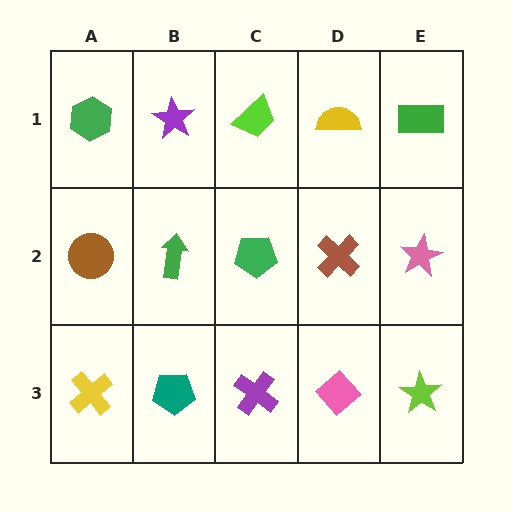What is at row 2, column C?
A green pentagon.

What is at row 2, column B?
A green arrow.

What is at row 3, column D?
A pink diamond.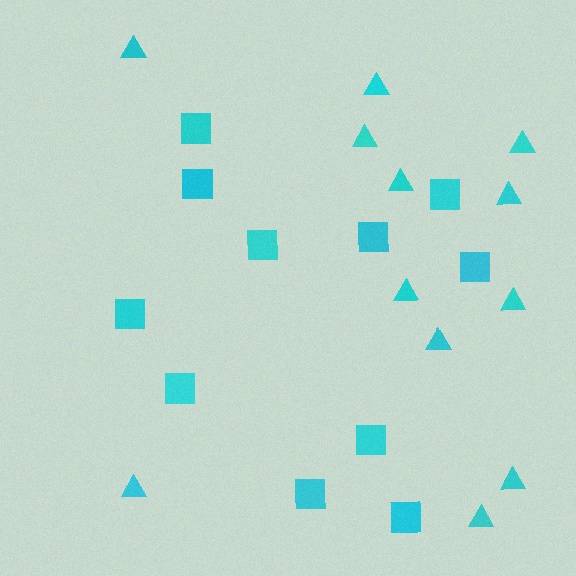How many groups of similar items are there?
There are 2 groups: one group of squares (11) and one group of triangles (12).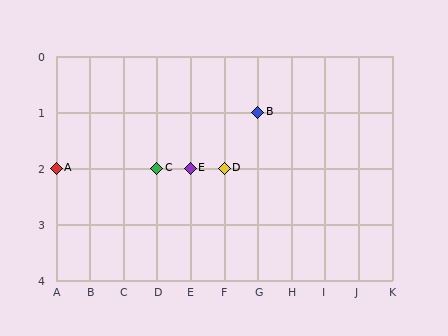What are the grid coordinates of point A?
Point A is at grid coordinates (A, 2).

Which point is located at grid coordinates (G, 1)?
Point B is at (G, 1).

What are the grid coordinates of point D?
Point D is at grid coordinates (F, 2).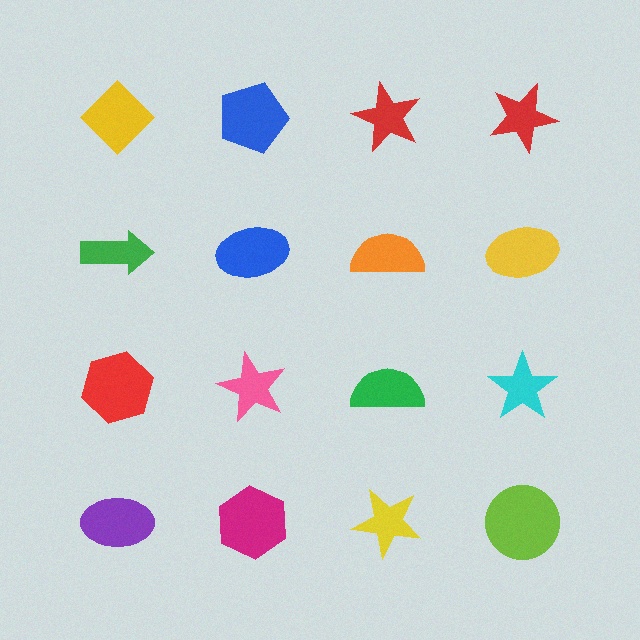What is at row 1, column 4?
A red star.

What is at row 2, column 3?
An orange semicircle.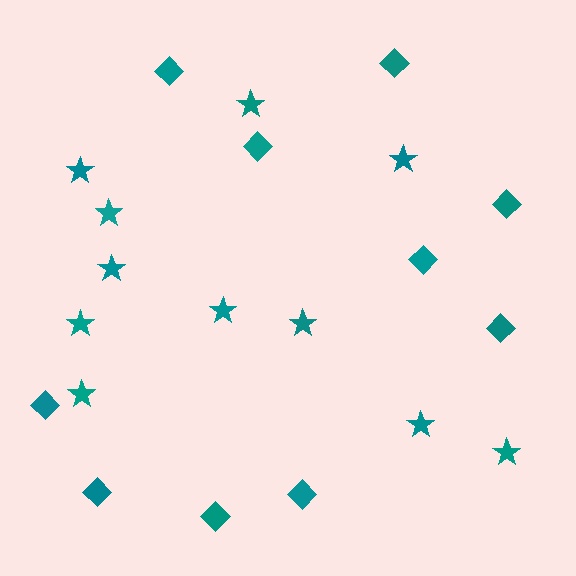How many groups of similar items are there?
There are 2 groups: one group of diamonds (10) and one group of stars (11).